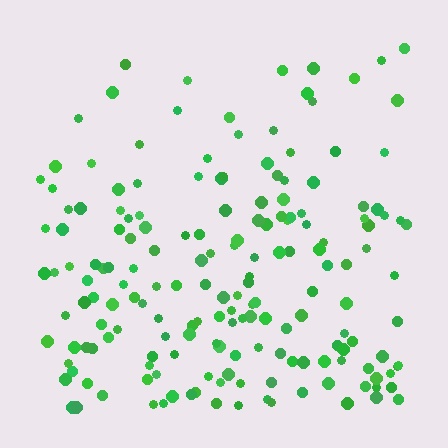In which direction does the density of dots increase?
From top to bottom, with the bottom side densest.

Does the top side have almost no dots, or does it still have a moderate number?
Still a moderate number, just noticeably fewer than the bottom.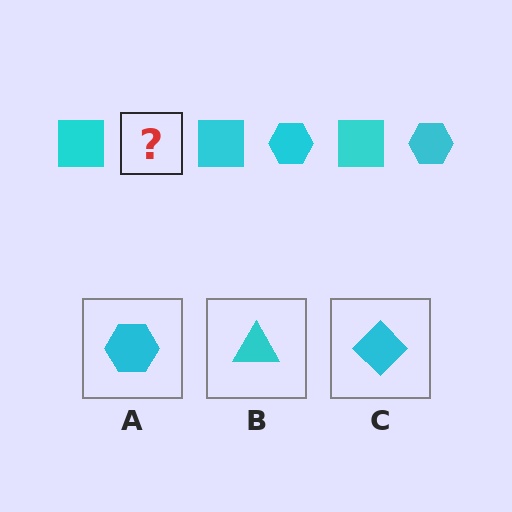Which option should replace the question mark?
Option A.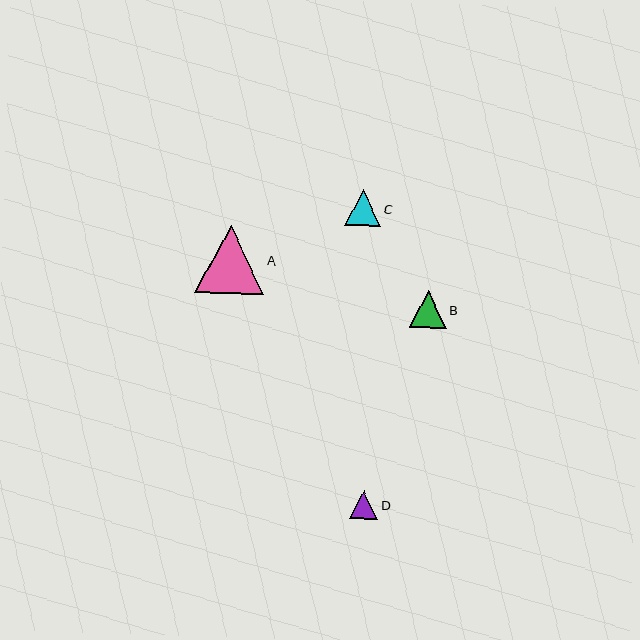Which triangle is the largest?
Triangle A is the largest with a size of approximately 69 pixels.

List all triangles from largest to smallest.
From largest to smallest: A, B, C, D.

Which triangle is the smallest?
Triangle D is the smallest with a size of approximately 28 pixels.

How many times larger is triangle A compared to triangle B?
Triangle A is approximately 1.9 times the size of triangle B.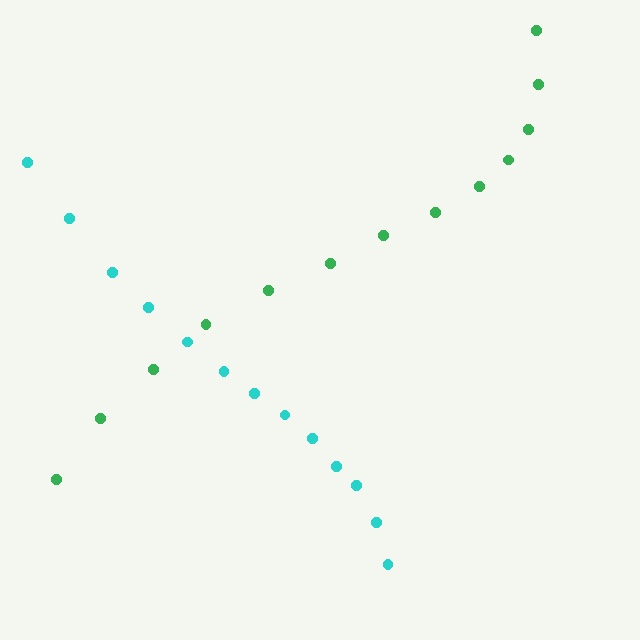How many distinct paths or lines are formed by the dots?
There are 2 distinct paths.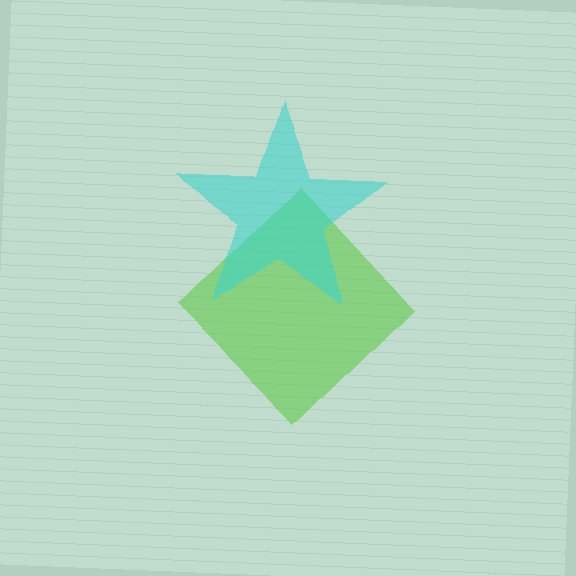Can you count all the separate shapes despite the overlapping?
Yes, there are 2 separate shapes.